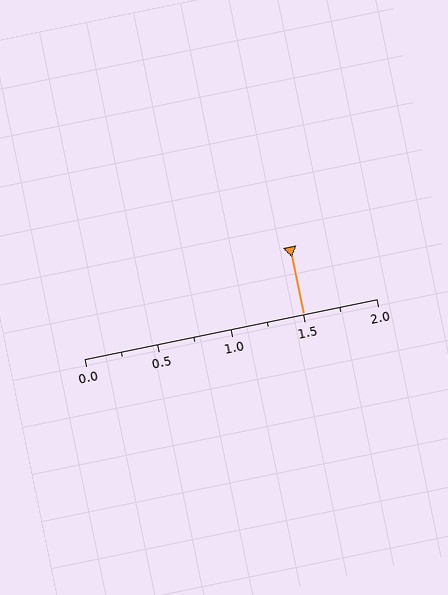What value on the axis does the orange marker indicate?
The marker indicates approximately 1.5.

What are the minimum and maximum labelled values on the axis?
The axis runs from 0.0 to 2.0.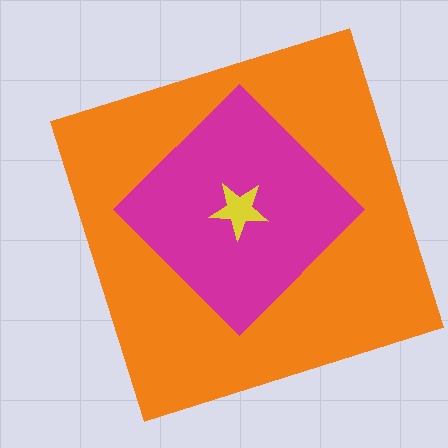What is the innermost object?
The yellow star.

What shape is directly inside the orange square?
The magenta diamond.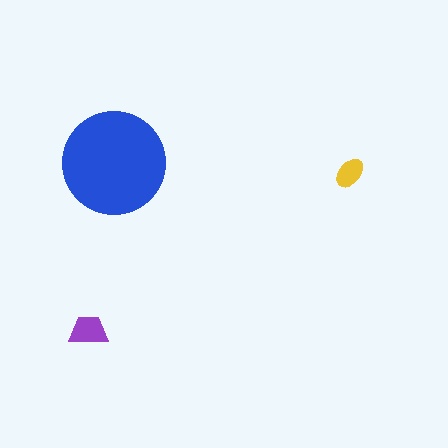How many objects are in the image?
There are 3 objects in the image.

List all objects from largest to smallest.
The blue circle, the purple trapezoid, the yellow ellipse.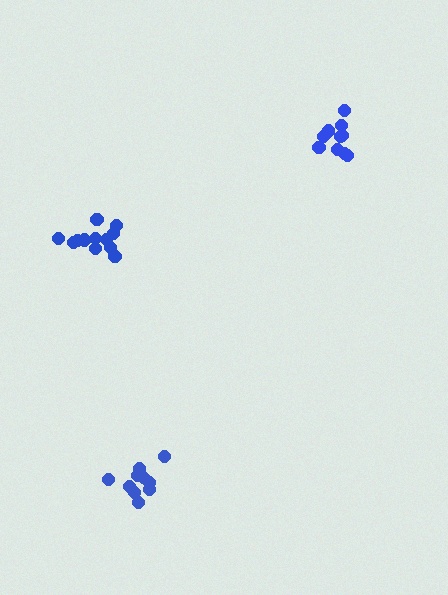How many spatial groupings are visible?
There are 3 spatial groupings.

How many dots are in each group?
Group 1: 12 dots, Group 2: 10 dots, Group 3: 11 dots (33 total).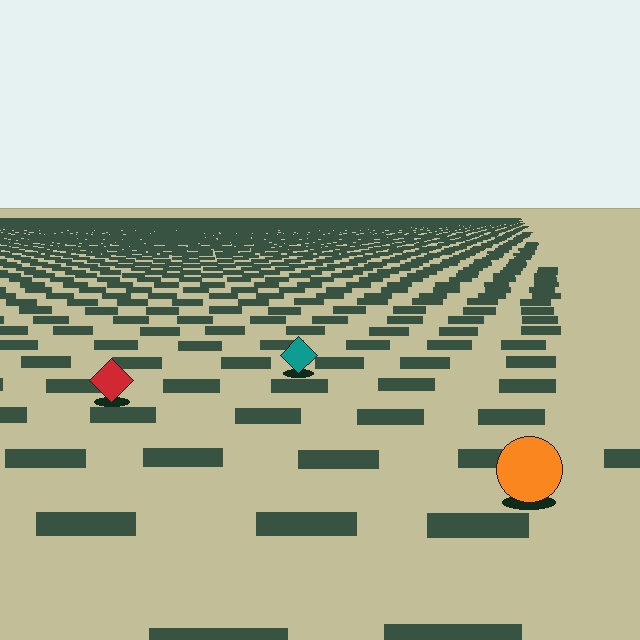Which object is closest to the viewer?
The orange circle is closest. The texture marks near it are larger and more spread out.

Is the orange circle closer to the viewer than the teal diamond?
Yes. The orange circle is closer — you can tell from the texture gradient: the ground texture is coarser near it.